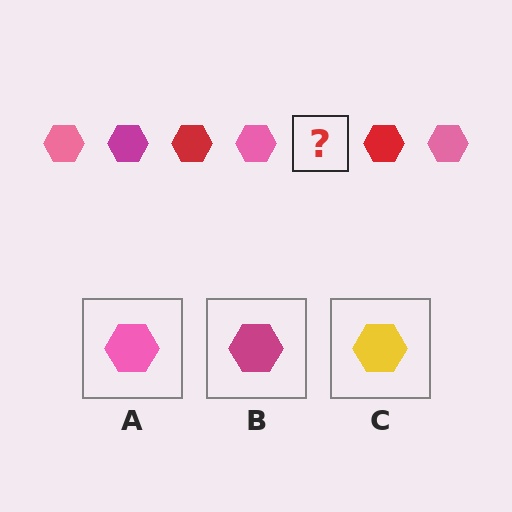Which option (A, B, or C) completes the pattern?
B.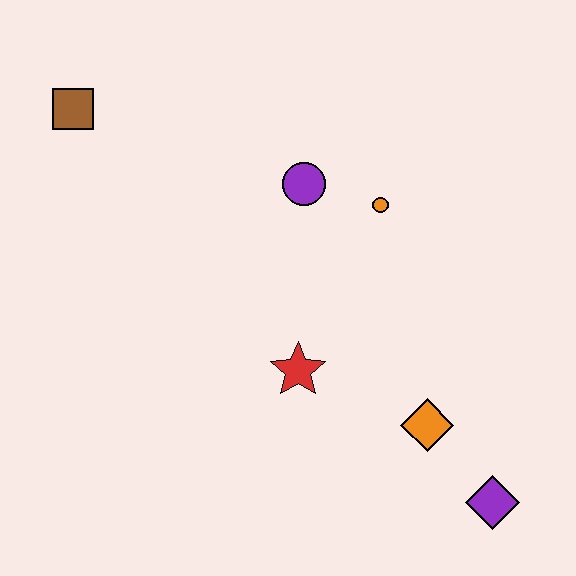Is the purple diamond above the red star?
No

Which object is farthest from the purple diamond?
The brown square is farthest from the purple diamond.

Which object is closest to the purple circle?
The orange circle is closest to the purple circle.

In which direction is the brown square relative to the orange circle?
The brown square is to the left of the orange circle.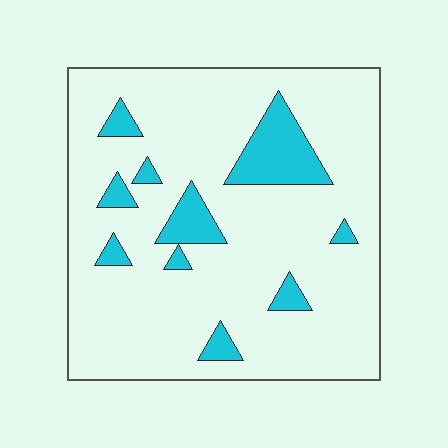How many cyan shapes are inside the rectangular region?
10.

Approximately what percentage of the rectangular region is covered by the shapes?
Approximately 15%.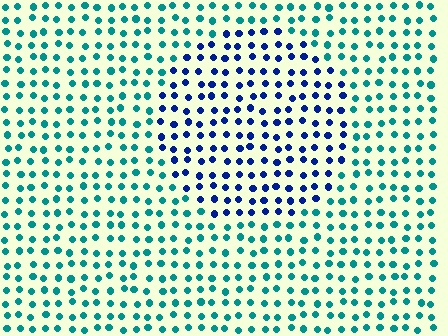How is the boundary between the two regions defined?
The boundary is defined purely by a slight shift in hue (about 51 degrees). Spacing, size, and orientation are identical on both sides.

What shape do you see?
I see a circle.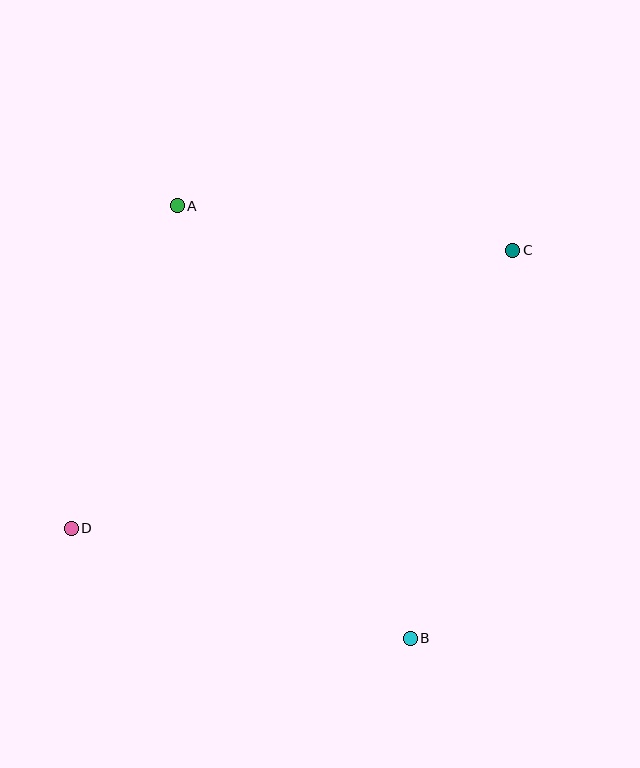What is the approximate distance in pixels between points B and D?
The distance between B and D is approximately 356 pixels.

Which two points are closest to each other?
Points A and C are closest to each other.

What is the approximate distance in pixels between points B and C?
The distance between B and C is approximately 401 pixels.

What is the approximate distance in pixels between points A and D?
The distance between A and D is approximately 340 pixels.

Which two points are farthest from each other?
Points C and D are farthest from each other.